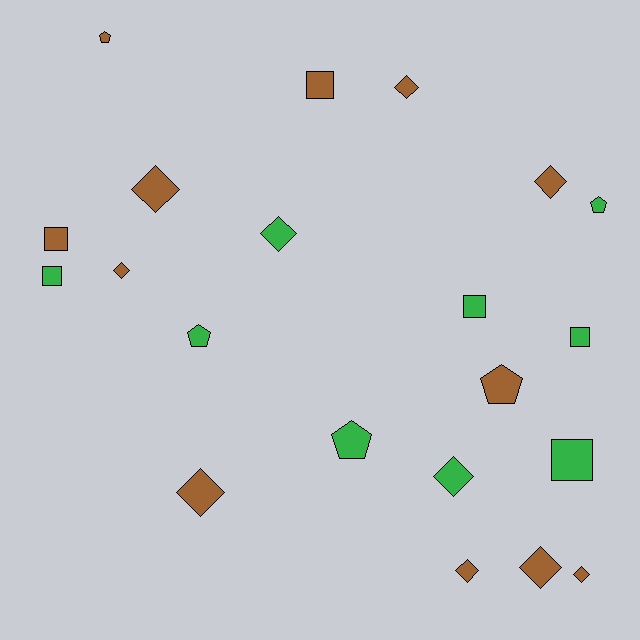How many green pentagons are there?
There are 3 green pentagons.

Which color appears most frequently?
Brown, with 12 objects.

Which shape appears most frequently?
Diamond, with 10 objects.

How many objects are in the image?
There are 21 objects.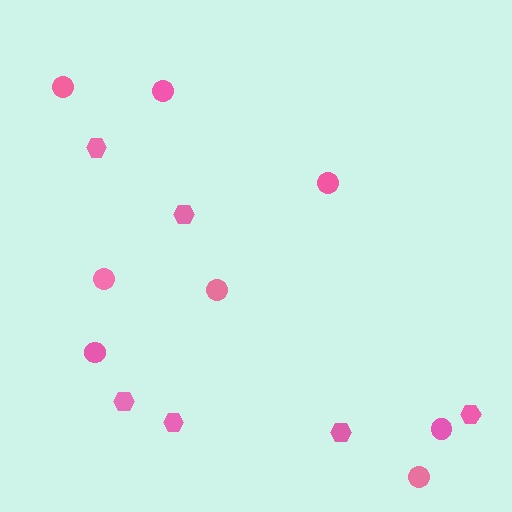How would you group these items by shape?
There are 2 groups: one group of circles (8) and one group of hexagons (6).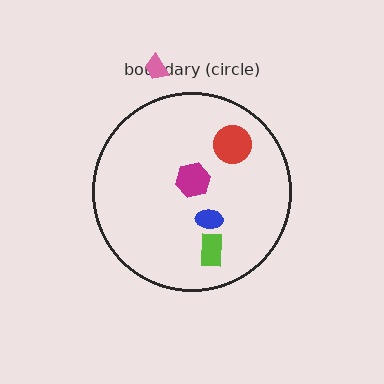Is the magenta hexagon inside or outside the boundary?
Inside.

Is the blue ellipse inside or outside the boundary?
Inside.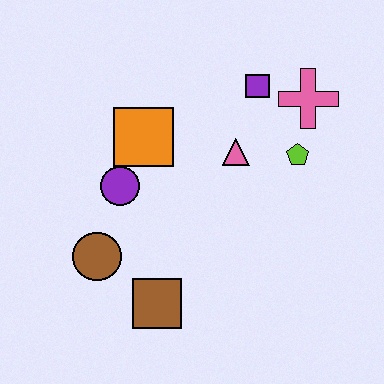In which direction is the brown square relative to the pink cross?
The brown square is below the pink cross.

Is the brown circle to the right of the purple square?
No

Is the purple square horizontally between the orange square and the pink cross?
Yes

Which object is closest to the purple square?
The pink cross is closest to the purple square.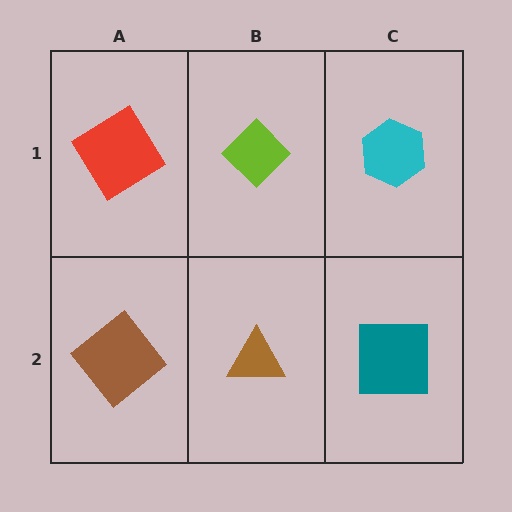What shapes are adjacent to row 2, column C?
A cyan hexagon (row 1, column C), a brown triangle (row 2, column B).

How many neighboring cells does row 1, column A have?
2.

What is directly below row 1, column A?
A brown diamond.